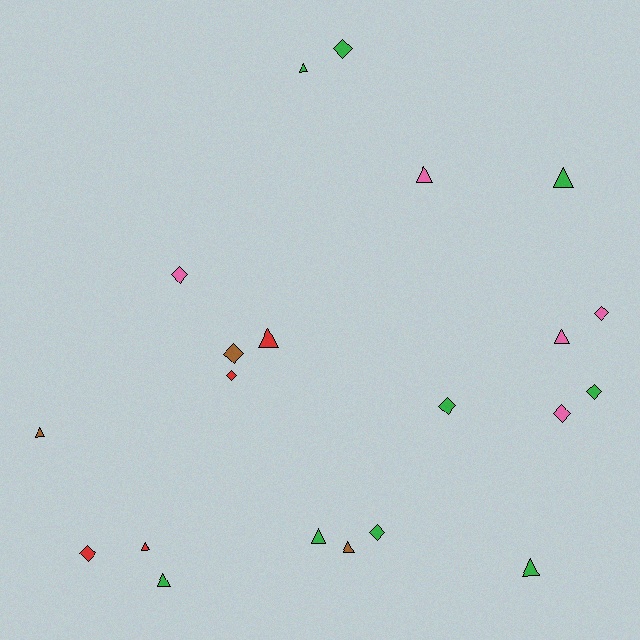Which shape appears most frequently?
Triangle, with 11 objects.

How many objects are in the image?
There are 21 objects.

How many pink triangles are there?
There are 2 pink triangles.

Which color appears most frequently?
Green, with 9 objects.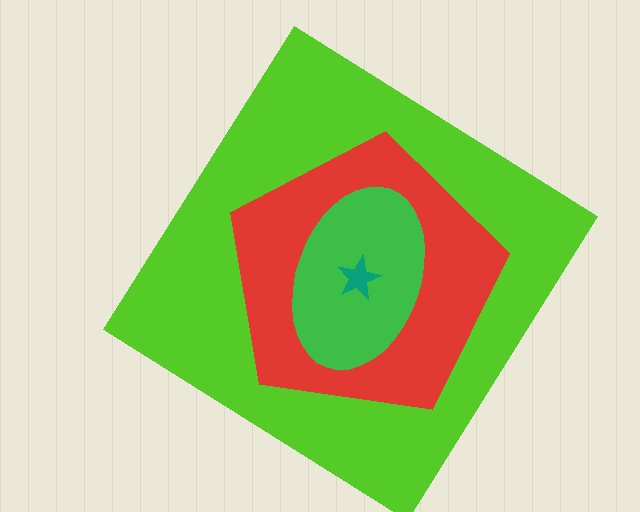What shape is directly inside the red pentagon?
The green ellipse.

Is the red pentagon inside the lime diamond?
Yes.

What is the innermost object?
The teal star.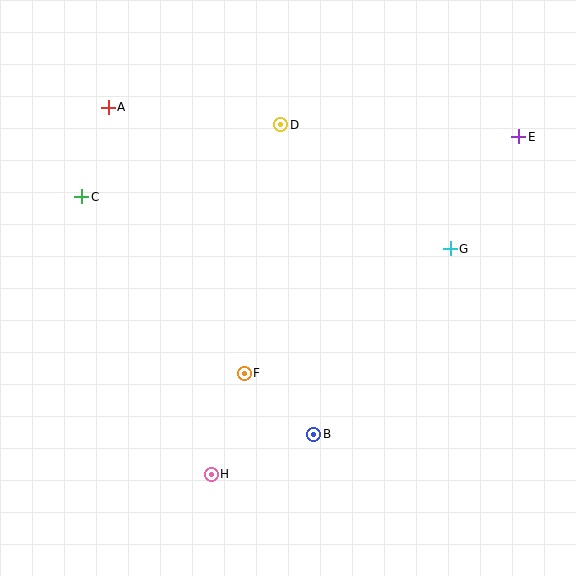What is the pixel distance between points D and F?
The distance between D and F is 251 pixels.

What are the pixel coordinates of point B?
Point B is at (314, 434).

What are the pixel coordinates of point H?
Point H is at (211, 474).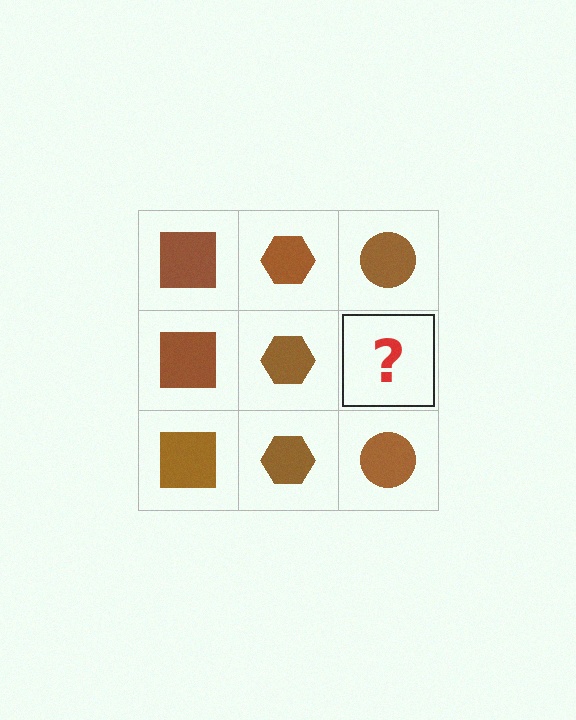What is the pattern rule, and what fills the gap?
The rule is that each column has a consistent shape. The gap should be filled with a brown circle.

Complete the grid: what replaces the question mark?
The question mark should be replaced with a brown circle.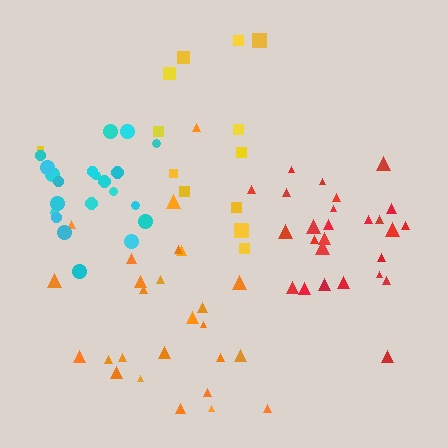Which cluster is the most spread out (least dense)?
Yellow.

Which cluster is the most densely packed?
Cyan.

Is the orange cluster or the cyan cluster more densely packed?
Cyan.